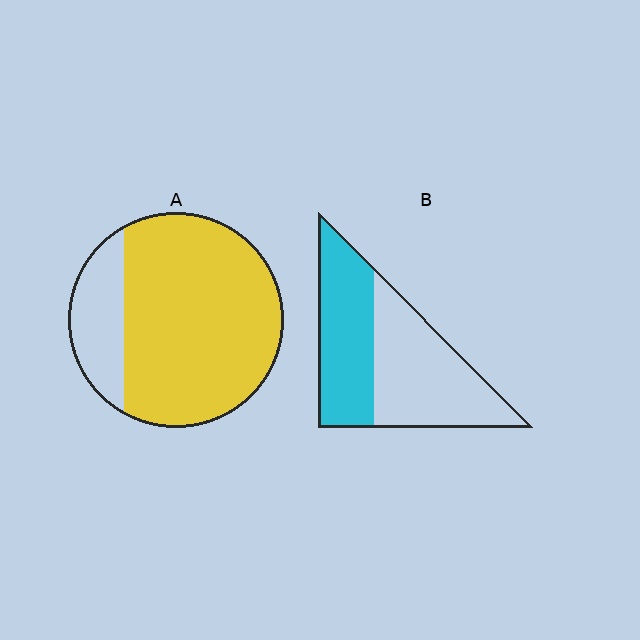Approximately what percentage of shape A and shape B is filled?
A is approximately 80% and B is approximately 45%.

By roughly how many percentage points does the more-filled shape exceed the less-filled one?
By roughly 35 percentage points (A over B).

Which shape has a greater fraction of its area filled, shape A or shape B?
Shape A.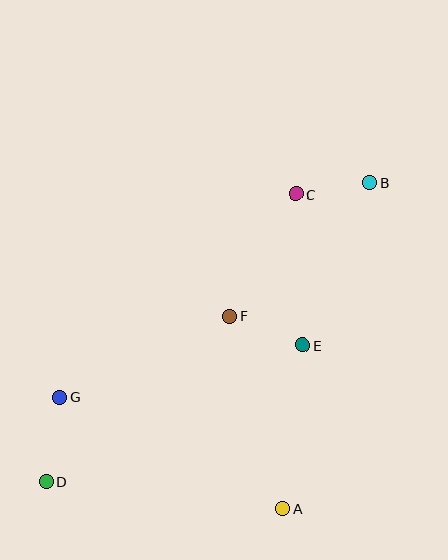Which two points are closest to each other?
Points B and C are closest to each other.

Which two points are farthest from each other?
Points B and D are farthest from each other.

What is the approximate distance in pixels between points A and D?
The distance between A and D is approximately 238 pixels.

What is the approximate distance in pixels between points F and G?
The distance between F and G is approximately 189 pixels.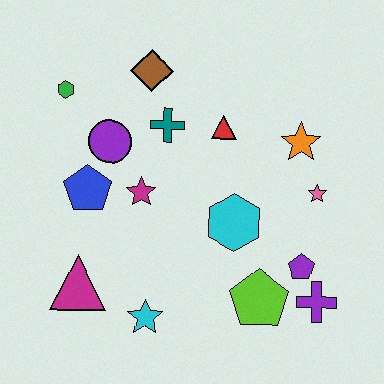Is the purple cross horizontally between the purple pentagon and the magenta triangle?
No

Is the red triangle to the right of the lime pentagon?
No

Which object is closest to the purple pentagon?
The purple cross is closest to the purple pentagon.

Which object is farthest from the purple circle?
The purple cross is farthest from the purple circle.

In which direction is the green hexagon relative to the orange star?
The green hexagon is to the left of the orange star.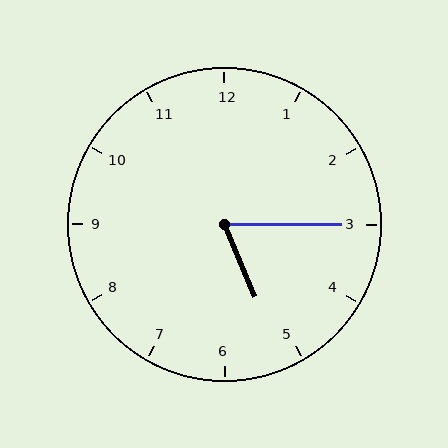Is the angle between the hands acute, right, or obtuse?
It is acute.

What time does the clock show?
5:15.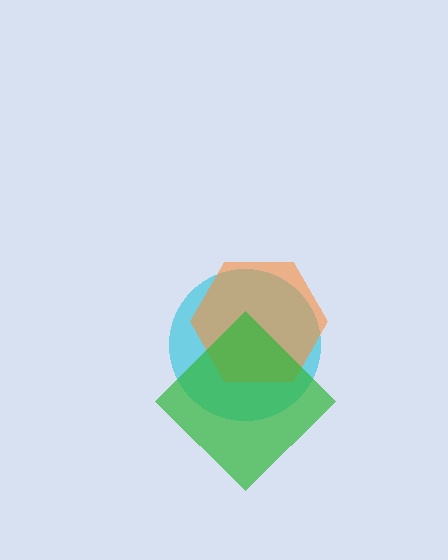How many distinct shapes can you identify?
There are 3 distinct shapes: a cyan circle, an orange hexagon, a green diamond.